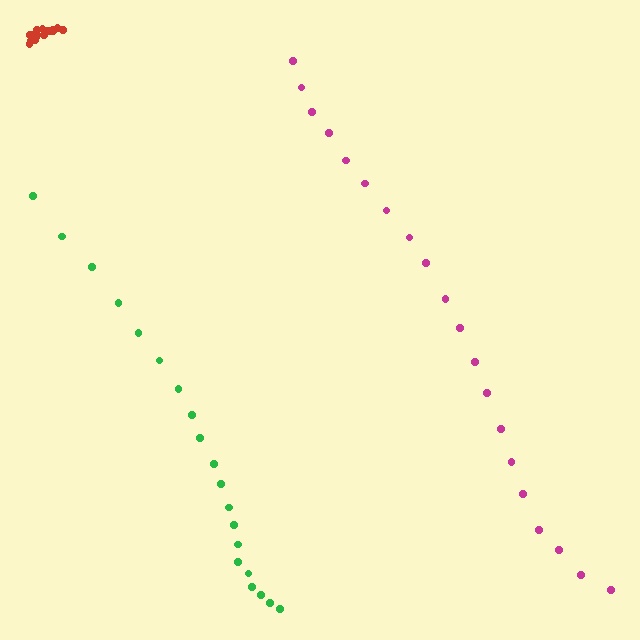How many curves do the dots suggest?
There are 3 distinct paths.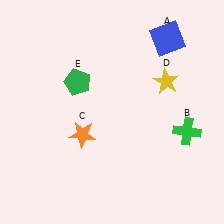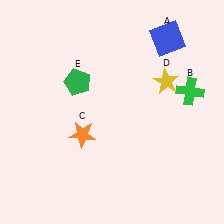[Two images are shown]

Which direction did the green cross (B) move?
The green cross (B) moved up.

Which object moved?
The green cross (B) moved up.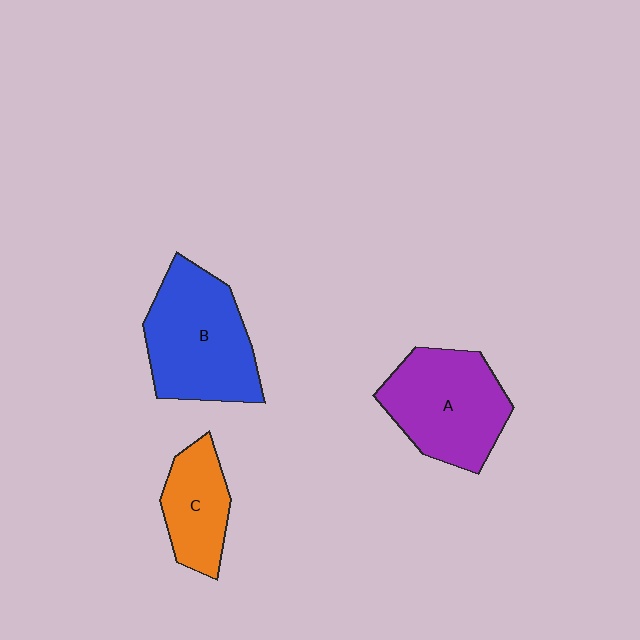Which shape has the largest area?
Shape B (blue).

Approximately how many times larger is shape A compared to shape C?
Approximately 1.6 times.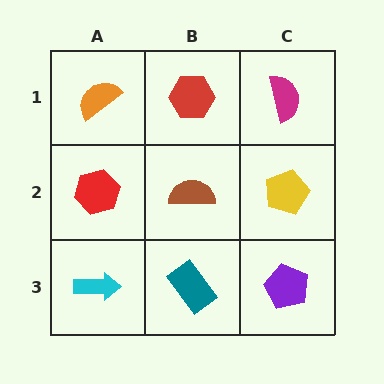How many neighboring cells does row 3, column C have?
2.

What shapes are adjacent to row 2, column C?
A magenta semicircle (row 1, column C), a purple pentagon (row 3, column C), a brown semicircle (row 2, column B).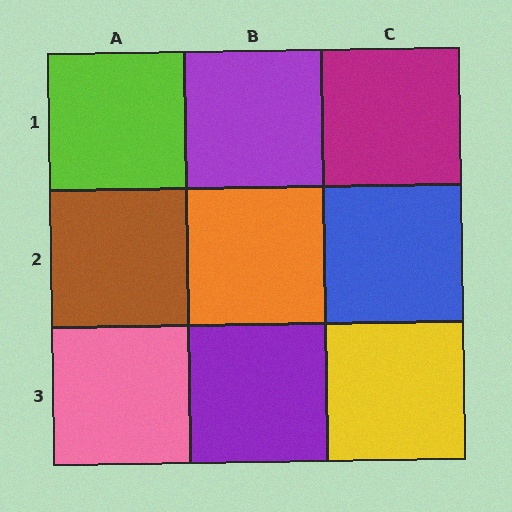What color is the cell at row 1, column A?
Lime.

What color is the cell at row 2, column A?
Brown.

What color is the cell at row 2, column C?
Blue.